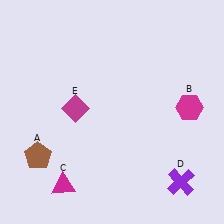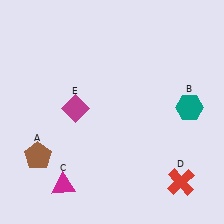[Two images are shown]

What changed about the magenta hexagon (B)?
In Image 1, B is magenta. In Image 2, it changed to teal.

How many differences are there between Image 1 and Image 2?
There are 2 differences between the two images.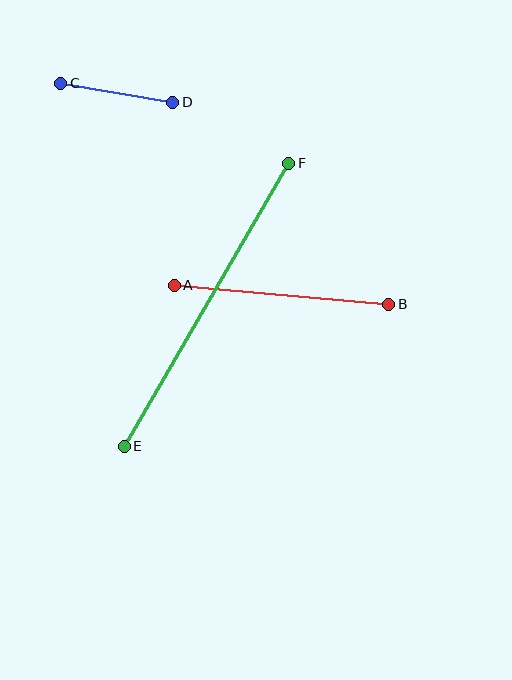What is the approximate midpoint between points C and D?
The midpoint is at approximately (117, 93) pixels.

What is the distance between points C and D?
The distance is approximately 114 pixels.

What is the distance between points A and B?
The distance is approximately 215 pixels.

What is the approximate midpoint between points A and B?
The midpoint is at approximately (282, 295) pixels.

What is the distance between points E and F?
The distance is approximately 327 pixels.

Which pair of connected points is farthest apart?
Points E and F are farthest apart.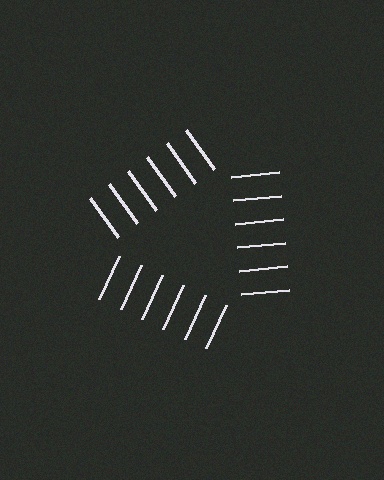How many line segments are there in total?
18 — 6 along each of the 3 edges.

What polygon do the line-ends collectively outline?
An illusory triangle — the line segments terminate on its edges but no continuous stroke is drawn.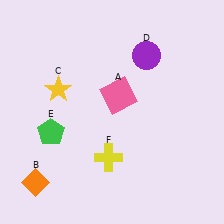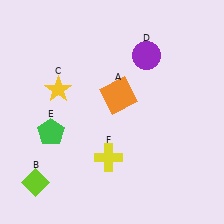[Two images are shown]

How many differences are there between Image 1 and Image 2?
There are 2 differences between the two images.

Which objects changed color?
A changed from pink to orange. B changed from orange to lime.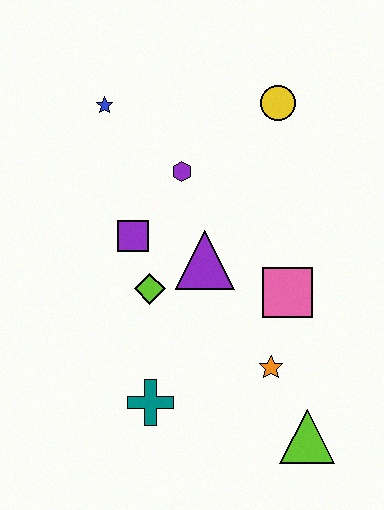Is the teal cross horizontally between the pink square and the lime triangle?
No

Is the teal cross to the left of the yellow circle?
Yes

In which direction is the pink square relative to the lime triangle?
The pink square is above the lime triangle.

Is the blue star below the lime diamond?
No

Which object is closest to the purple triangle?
The lime diamond is closest to the purple triangle.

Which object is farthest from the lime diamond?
The yellow circle is farthest from the lime diamond.